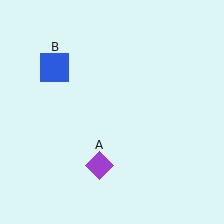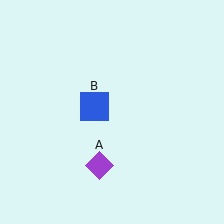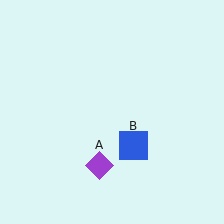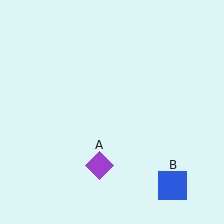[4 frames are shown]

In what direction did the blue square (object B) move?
The blue square (object B) moved down and to the right.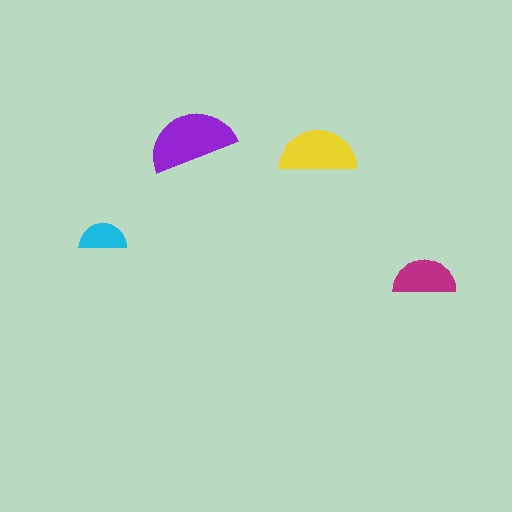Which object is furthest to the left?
The cyan semicircle is leftmost.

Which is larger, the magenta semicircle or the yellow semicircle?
The yellow one.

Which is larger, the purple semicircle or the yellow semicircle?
The purple one.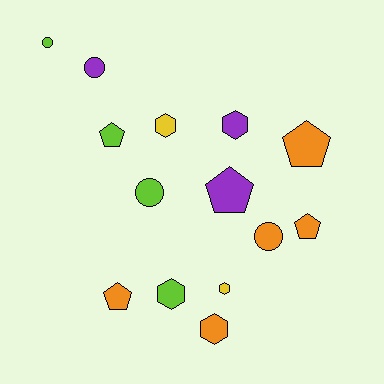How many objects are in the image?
There are 14 objects.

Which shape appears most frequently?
Pentagon, with 5 objects.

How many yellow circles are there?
There are no yellow circles.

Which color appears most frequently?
Orange, with 5 objects.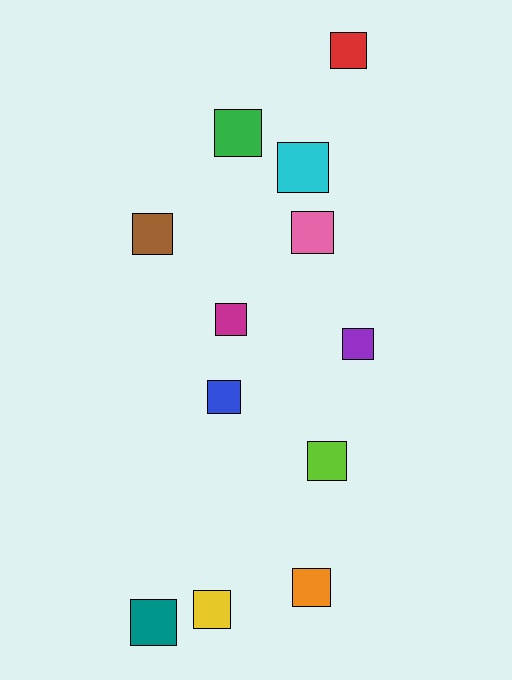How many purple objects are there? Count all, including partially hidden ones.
There is 1 purple object.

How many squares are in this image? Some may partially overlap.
There are 12 squares.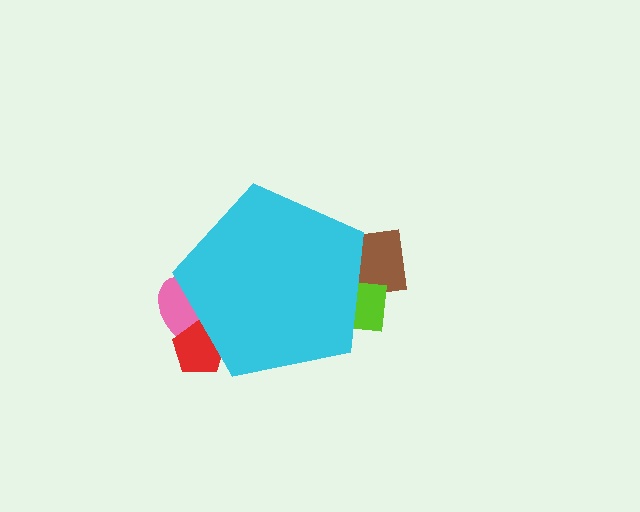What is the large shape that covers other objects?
A cyan pentagon.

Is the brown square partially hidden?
Yes, the brown square is partially hidden behind the cyan pentagon.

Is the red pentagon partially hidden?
Yes, the red pentagon is partially hidden behind the cyan pentagon.